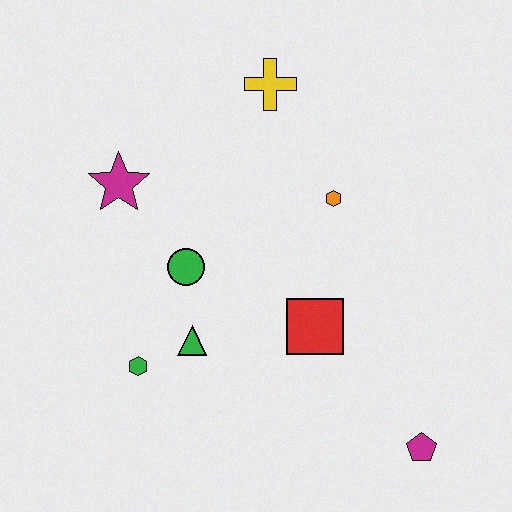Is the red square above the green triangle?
Yes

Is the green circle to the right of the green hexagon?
Yes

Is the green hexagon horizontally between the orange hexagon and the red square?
No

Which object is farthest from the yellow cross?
The magenta pentagon is farthest from the yellow cross.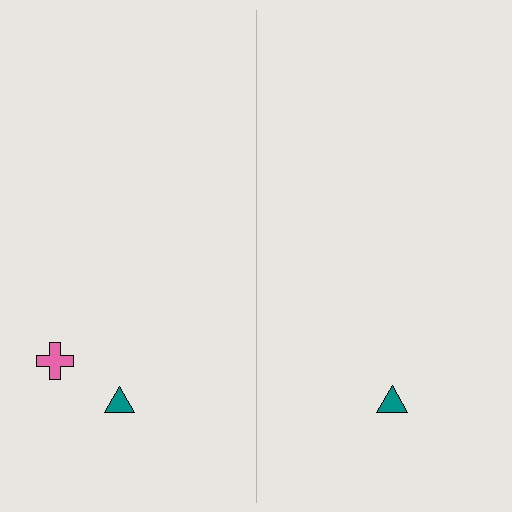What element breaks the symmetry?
A pink cross is missing from the right side.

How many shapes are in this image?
There are 3 shapes in this image.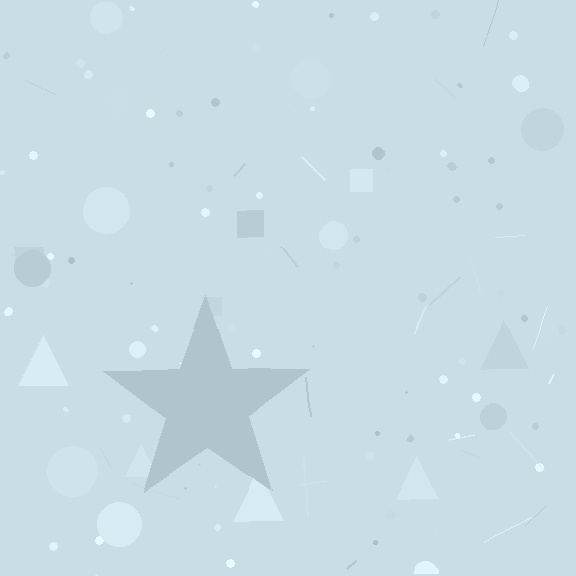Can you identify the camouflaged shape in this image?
The camouflaged shape is a star.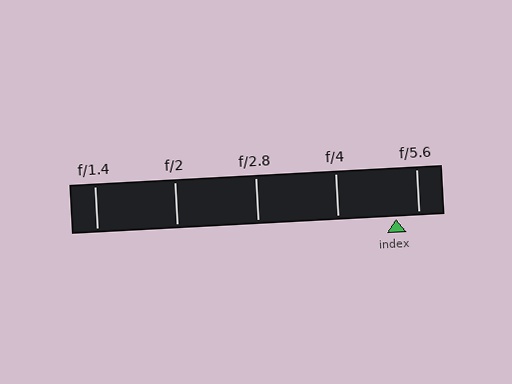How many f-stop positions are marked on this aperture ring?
There are 5 f-stop positions marked.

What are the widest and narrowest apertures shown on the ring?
The widest aperture shown is f/1.4 and the narrowest is f/5.6.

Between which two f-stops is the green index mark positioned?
The index mark is between f/4 and f/5.6.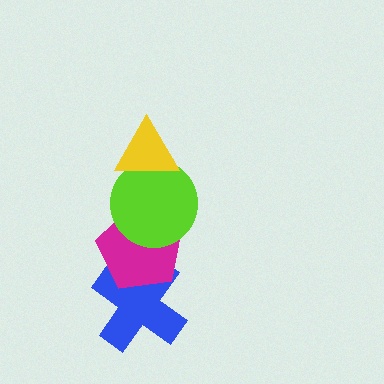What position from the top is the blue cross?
The blue cross is 4th from the top.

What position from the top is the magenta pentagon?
The magenta pentagon is 3rd from the top.